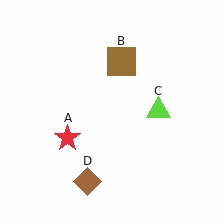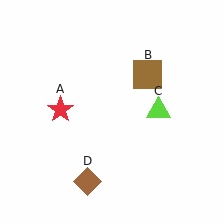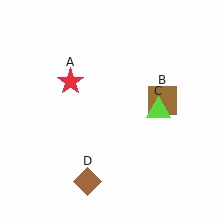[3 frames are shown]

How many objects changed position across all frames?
2 objects changed position: red star (object A), brown square (object B).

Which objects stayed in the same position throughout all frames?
Lime triangle (object C) and brown diamond (object D) remained stationary.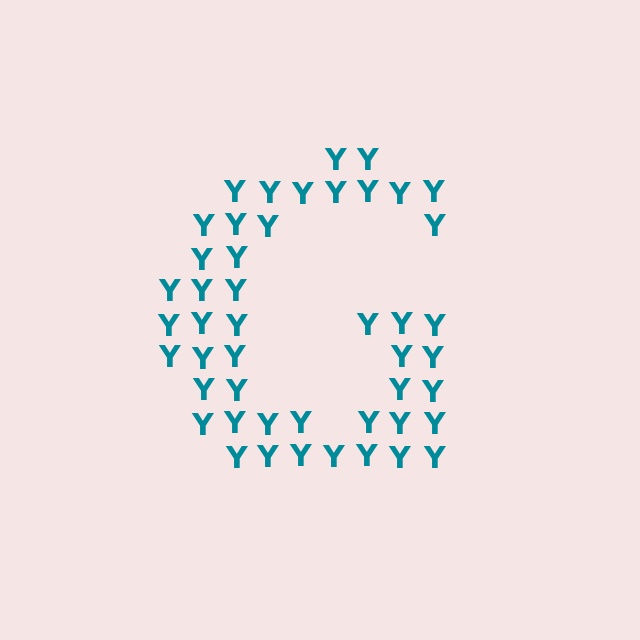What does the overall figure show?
The overall figure shows the letter G.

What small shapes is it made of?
It is made of small letter Y's.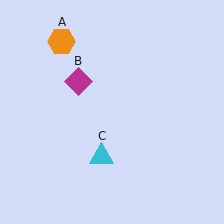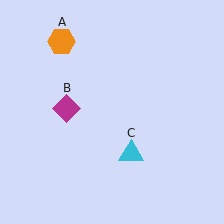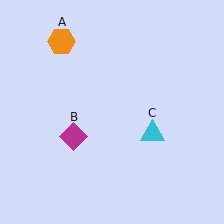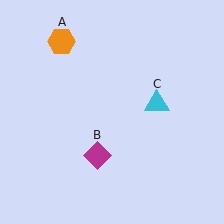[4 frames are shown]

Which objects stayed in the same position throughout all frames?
Orange hexagon (object A) remained stationary.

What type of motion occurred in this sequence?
The magenta diamond (object B), cyan triangle (object C) rotated counterclockwise around the center of the scene.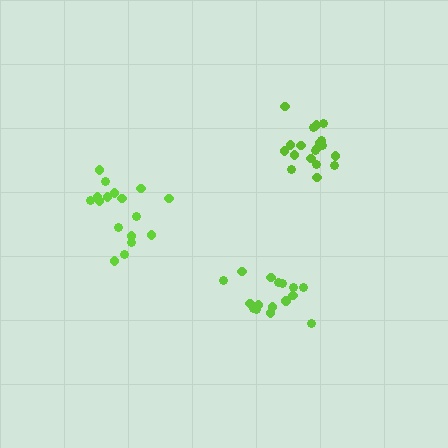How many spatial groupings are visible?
There are 3 spatial groupings.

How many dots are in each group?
Group 1: 16 dots, Group 2: 19 dots, Group 3: 17 dots (52 total).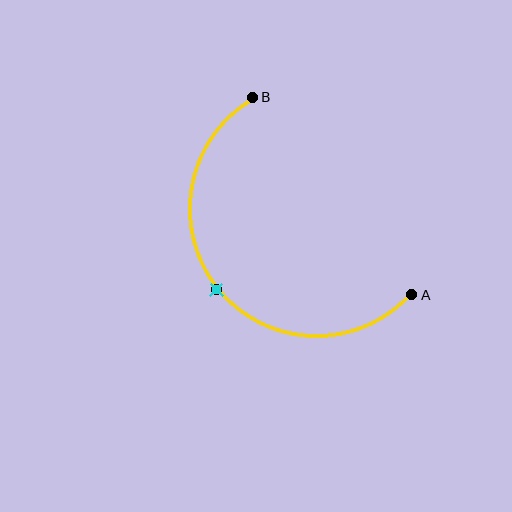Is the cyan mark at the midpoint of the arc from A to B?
Yes. The cyan mark lies on the arc at equal arc-length from both A and B — it is the arc midpoint.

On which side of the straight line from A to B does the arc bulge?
The arc bulges below and to the left of the straight line connecting A and B.